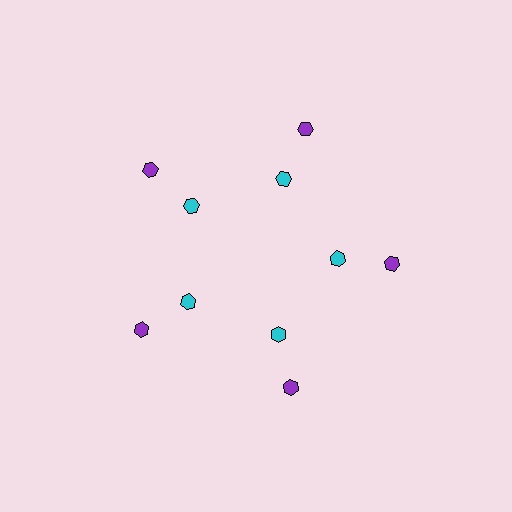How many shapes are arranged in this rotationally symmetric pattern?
There are 10 shapes, arranged in 5 groups of 2.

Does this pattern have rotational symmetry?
Yes, this pattern has 5-fold rotational symmetry. It looks the same after rotating 72 degrees around the center.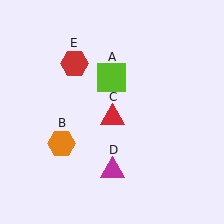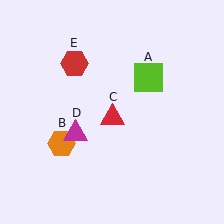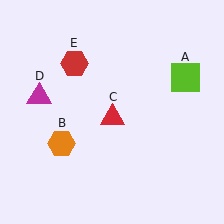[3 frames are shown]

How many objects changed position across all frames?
2 objects changed position: lime square (object A), magenta triangle (object D).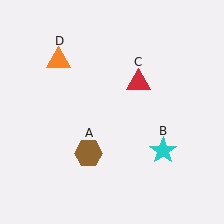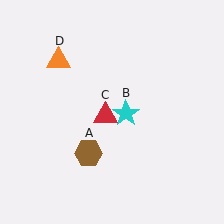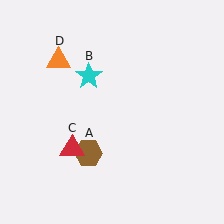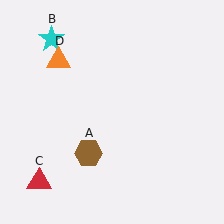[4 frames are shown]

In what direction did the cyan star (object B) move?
The cyan star (object B) moved up and to the left.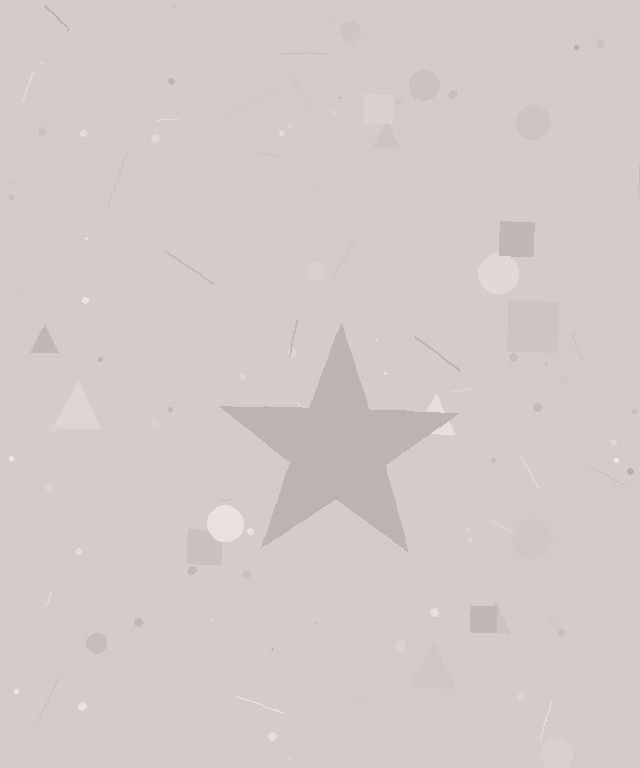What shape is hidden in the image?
A star is hidden in the image.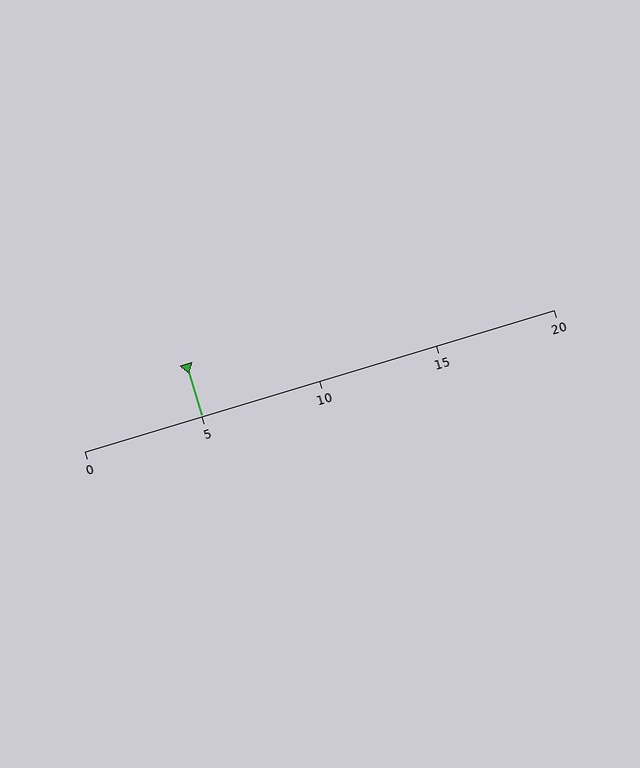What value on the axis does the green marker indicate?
The marker indicates approximately 5.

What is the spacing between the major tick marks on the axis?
The major ticks are spaced 5 apart.